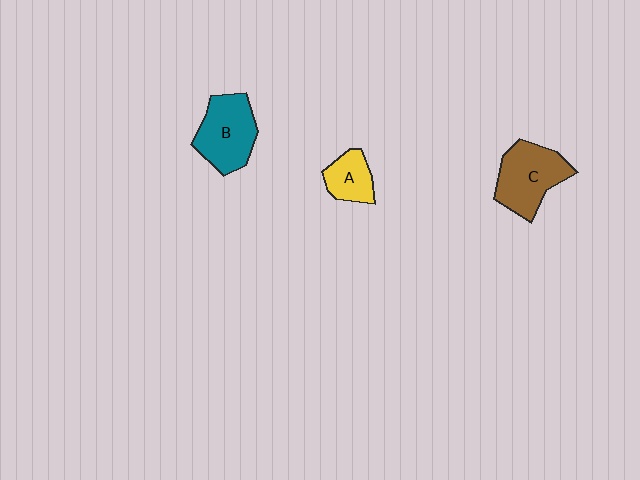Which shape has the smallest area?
Shape A (yellow).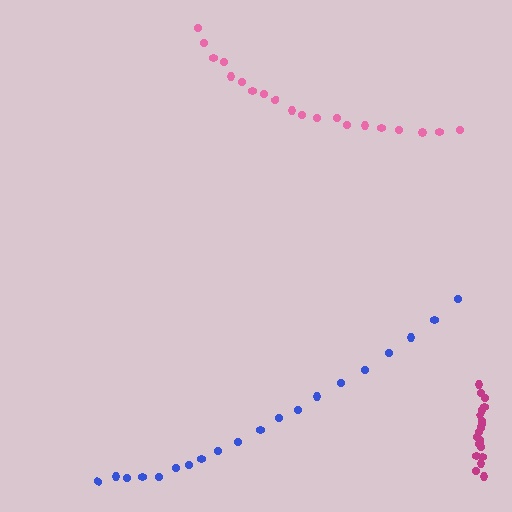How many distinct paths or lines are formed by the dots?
There are 3 distinct paths.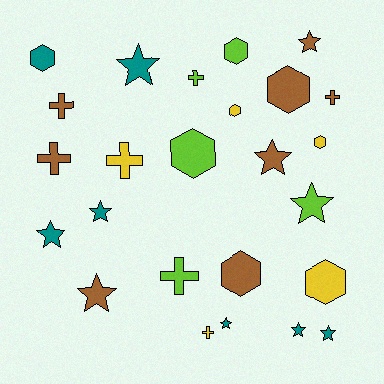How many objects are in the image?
There are 25 objects.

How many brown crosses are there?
There are 3 brown crosses.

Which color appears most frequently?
Brown, with 8 objects.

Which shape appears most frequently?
Star, with 10 objects.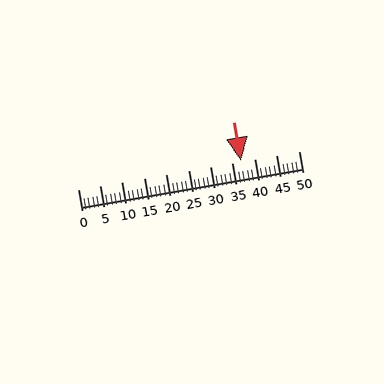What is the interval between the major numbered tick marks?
The major tick marks are spaced 5 units apart.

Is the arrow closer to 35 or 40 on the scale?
The arrow is closer to 35.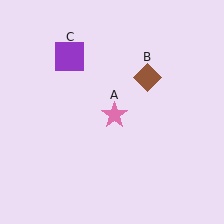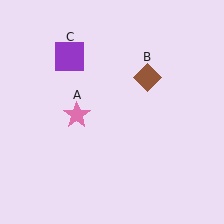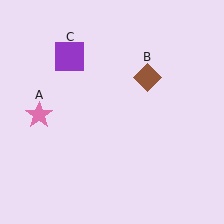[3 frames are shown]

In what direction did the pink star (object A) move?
The pink star (object A) moved left.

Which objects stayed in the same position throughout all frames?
Brown diamond (object B) and purple square (object C) remained stationary.